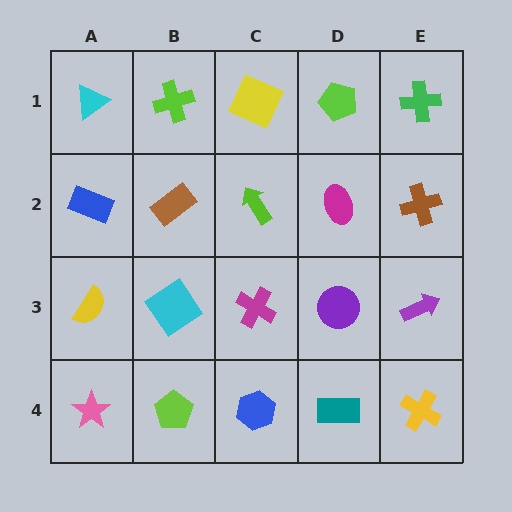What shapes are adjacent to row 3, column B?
A brown rectangle (row 2, column B), a lime pentagon (row 4, column B), a yellow semicircle (row 3, column A), a magenta cross (row 3, column C).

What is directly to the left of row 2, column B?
A blue rectangle.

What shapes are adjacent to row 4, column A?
A yellow semicircle (row 3, column A), a lime pentagon (row 4, column B).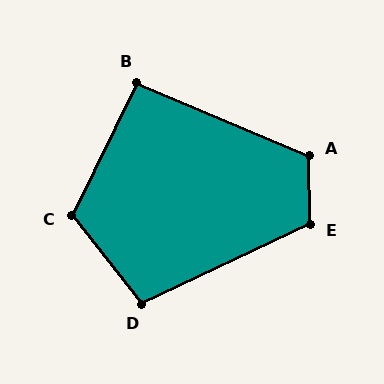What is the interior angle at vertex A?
Approximately 114 degrees (obtuse).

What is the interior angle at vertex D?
Approximately 103 degrees (obtuse).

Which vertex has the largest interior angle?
C, at approximately 116 degrees.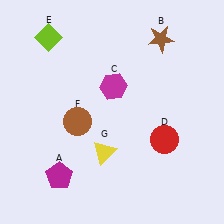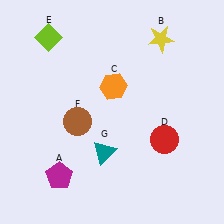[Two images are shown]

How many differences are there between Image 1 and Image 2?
There are 3 differences between the two images.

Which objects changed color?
B changed from brown to yellow. C changed from magenta to orange. G changed from yellow to teal.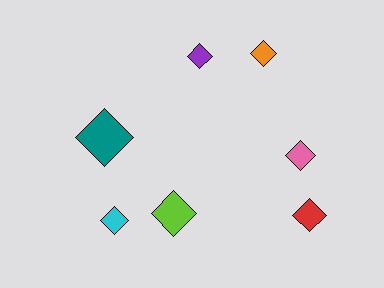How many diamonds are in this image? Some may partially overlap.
There are 7 diamonds.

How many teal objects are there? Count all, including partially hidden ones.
There is 1 teal object.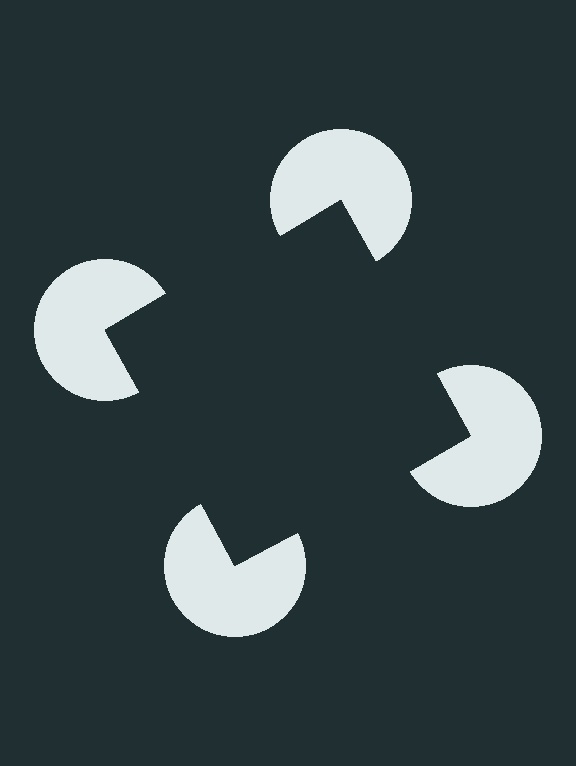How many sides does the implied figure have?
4 sides.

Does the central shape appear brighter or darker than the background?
It typically appears slightly darker than the background, even though no actual brightness change is drawn.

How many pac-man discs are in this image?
There are 4 — one at each vertex of the illusory square.